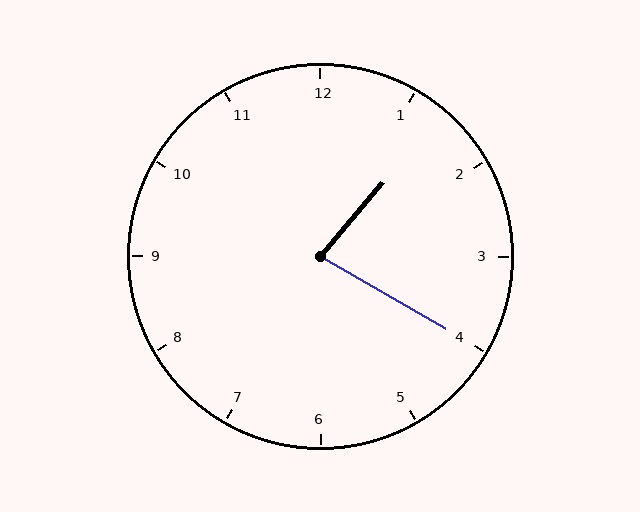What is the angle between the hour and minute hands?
Approximately 80 degrees.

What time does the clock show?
1:20.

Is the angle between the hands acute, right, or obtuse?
It is acute.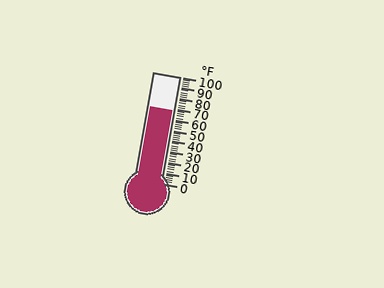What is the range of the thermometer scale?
The thermometer scale ranges from 0°F to 100°F.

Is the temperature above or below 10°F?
The temperature is above 10°F.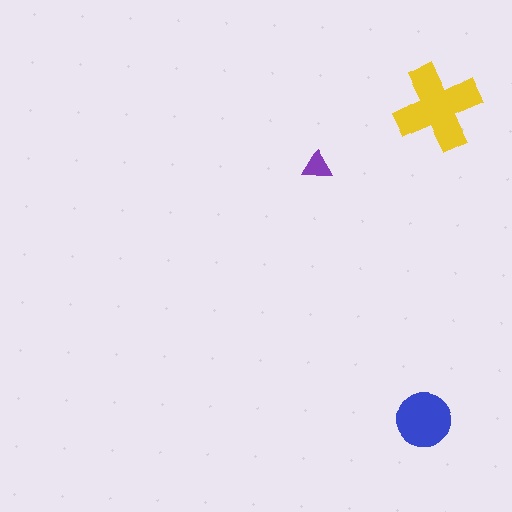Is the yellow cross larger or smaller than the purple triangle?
Larger.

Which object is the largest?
The yellow cross.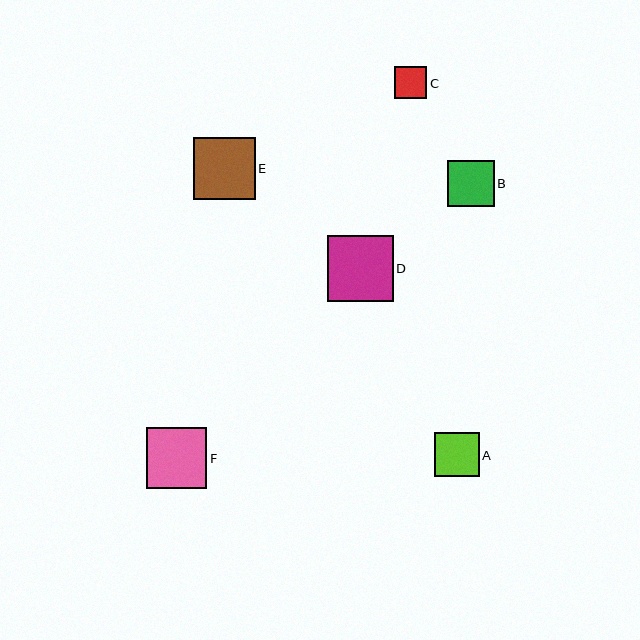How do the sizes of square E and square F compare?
Square E and square F are approximately the same size.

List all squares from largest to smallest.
From largest to smallest: D, E, F, B, A, C.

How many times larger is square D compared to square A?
Square D is approximately 1.5 times the size of square A.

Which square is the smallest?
Square C is the smallest with a size of approximately 32 pixels.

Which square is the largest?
Square D is the largest with a size of approximately 66 pixels.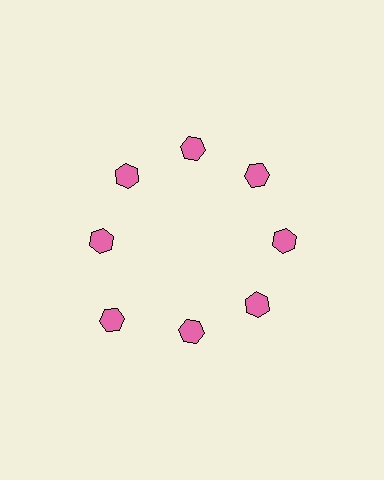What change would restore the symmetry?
The symmetry would be restored by moving it inward, back onto the ring so that all 8 hexagons sit at equal angles and equal distance from the center.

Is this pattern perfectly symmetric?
No. The 8 pink hexagons are arranged in a ring, but one element near the 8 o'clock position is pushed outward from the center, breaking the 8-fold rotational symmetry.